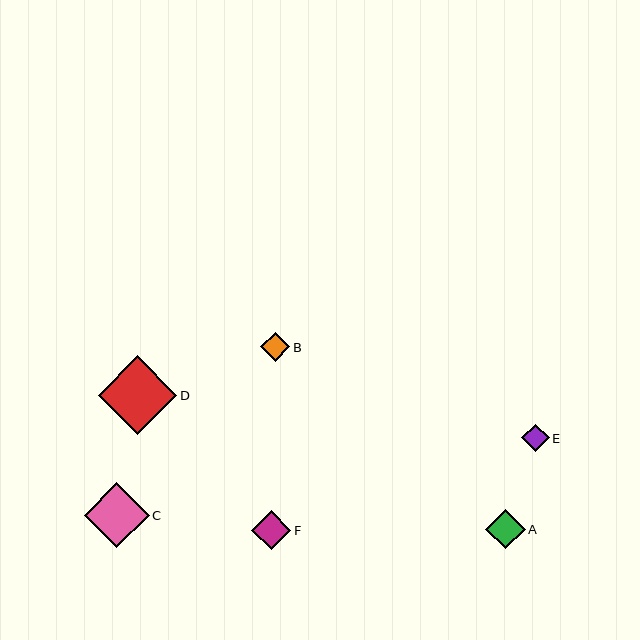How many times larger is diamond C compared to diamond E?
Diamond C is approximately 2.4 times the size of diamond E.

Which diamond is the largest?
Diamond D is the largest with a size of approximately 78 pixels.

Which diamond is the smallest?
Diamond E is the smallest with a size of approximately 28 pixels.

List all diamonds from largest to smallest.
From largest to smallest: D, C, A, F, B, E.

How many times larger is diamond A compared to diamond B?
Diamond A is approximately 1.4 times the size of diamond B.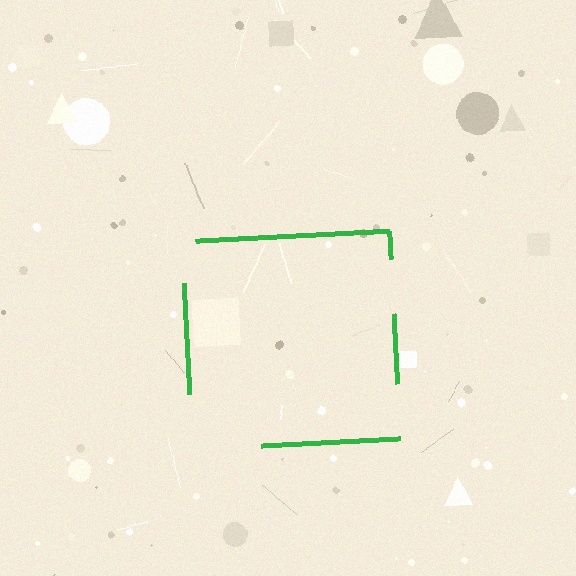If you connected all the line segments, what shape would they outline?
They would outline a square.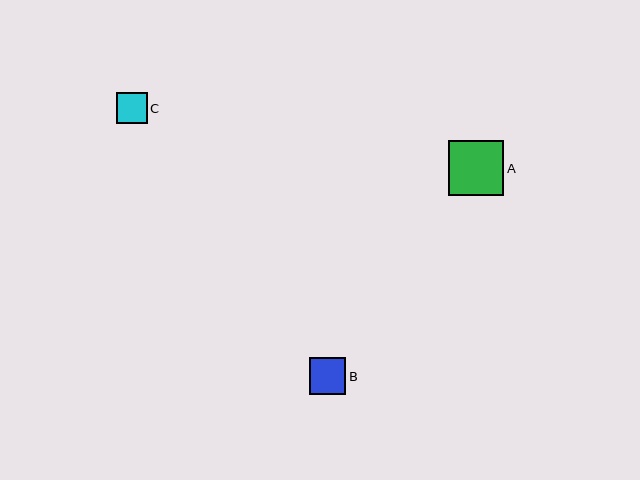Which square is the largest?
Square A is the largest with a size of approximately 55 pixels.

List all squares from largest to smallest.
From largest to smallest: A, B, C.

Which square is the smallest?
Square C is the smallest with a size of approximately 31 pixels.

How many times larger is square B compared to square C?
Square B is approximately 1.2 times the size of square C.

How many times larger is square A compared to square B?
Square A is approximately 1.5 times the size of square B.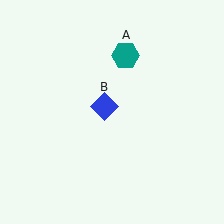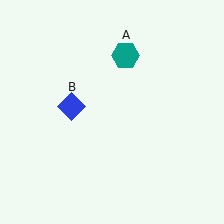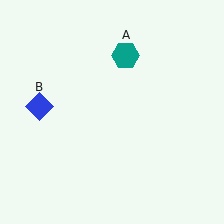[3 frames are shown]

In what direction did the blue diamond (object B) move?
The blue diamond (object B) moved left.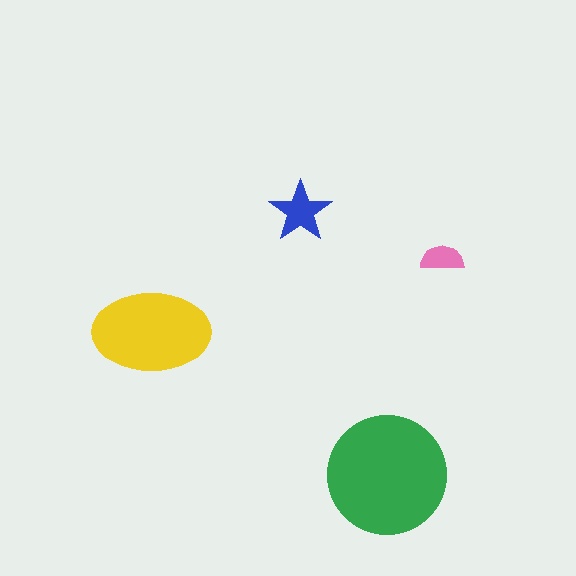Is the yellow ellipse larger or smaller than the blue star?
Larger.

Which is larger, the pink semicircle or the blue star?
The blue star.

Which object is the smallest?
The pink semicircle.